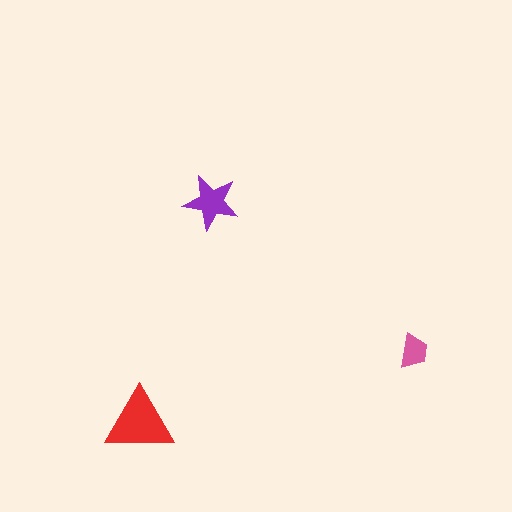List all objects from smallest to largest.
The pink trapezoid, the purple star, the red triangle.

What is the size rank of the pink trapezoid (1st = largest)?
3rd.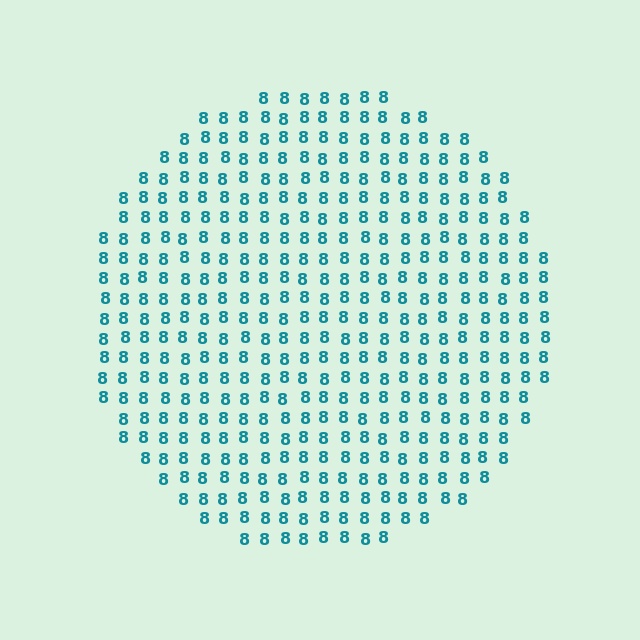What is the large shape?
The large shape is a circle.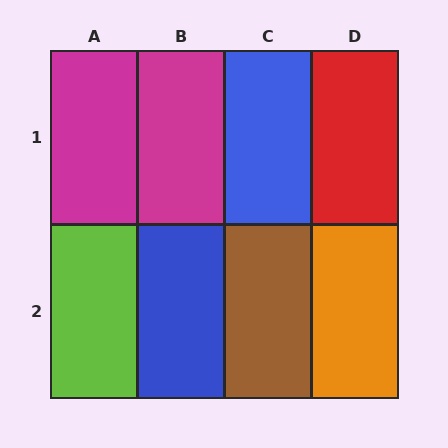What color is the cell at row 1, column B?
Magenta.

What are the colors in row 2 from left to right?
Lime, blue, brown, orange.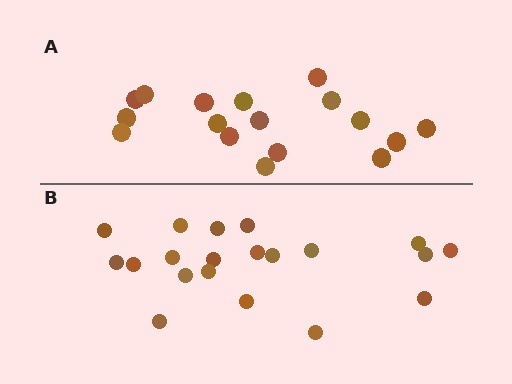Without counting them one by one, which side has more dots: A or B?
Region B (the bottom region) has more dots.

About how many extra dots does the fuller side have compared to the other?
Region B has just a few more — roughly 2 or 3 more dots than region A.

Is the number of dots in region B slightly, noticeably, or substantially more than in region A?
Region B has only slightly more — the two regions are fairly close. The ratio is roughly 1.2 to 1.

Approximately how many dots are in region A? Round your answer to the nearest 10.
About 20 dots. (The exact count is 17, which rounds to 20.)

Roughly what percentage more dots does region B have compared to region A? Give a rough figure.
About 20% more.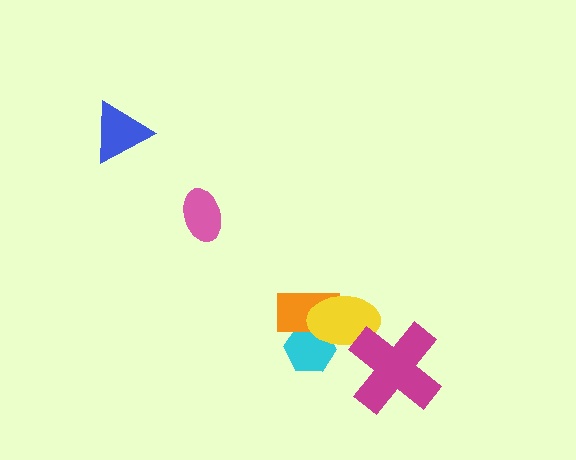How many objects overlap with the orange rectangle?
2 objects overlap with the orange rectangle.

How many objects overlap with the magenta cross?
1 object overlaps with the magenta cross.